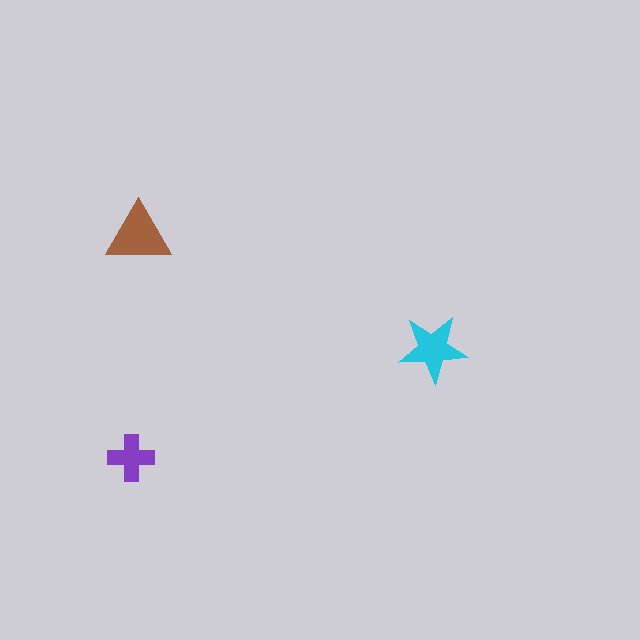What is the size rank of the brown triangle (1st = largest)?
1st.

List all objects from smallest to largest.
The purple cross, the cyan star, the brown triangle.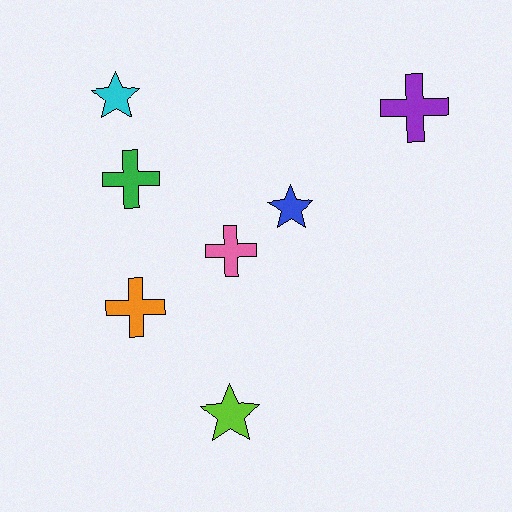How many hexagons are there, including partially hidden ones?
There are no hexagons.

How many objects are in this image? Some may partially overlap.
There are 7 objects.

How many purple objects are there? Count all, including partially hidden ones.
There is 1 purple object.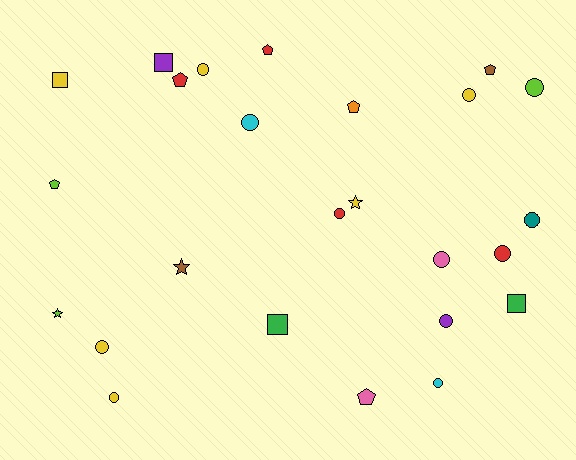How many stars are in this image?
There are 3 stars.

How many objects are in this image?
There are 25 objects.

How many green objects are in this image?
There are 2 green objects.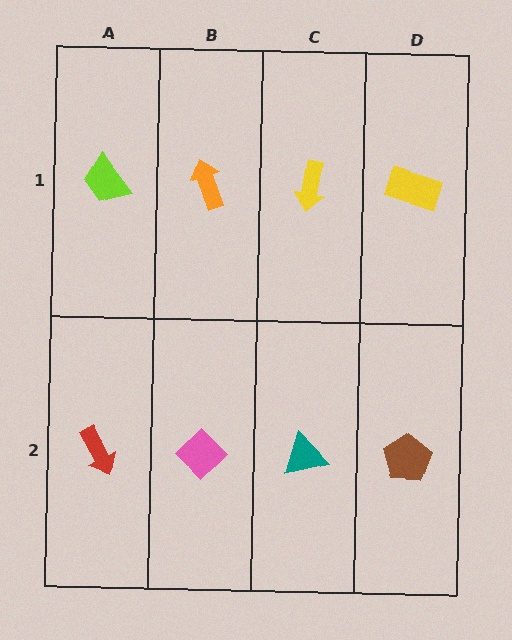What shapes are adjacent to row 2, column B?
An orange arrow (row 1, column B), a red arrow (row 2, column A), a teal triangle (row 2, column C).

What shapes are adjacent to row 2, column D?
A yellow rectangle (row 1, column D), a teal triangle (row 2, column C).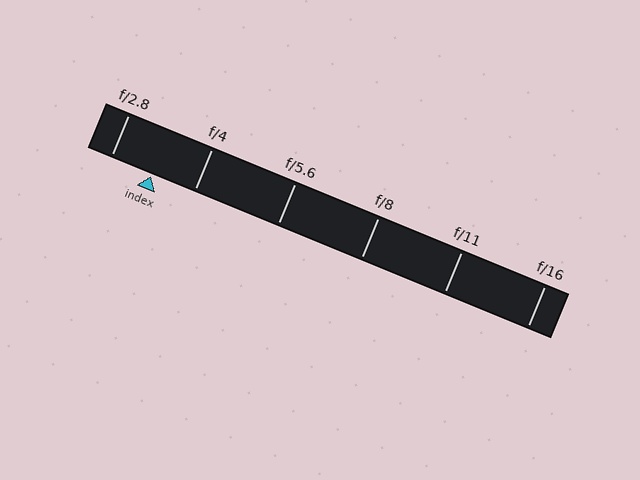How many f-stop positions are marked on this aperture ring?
There are 6 f-stop positions marked.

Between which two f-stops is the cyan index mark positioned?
The index mark is between f/2.8 and f/4.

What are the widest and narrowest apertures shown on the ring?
The widest aperture shown is f/2.8 and the narrowest is f/16.